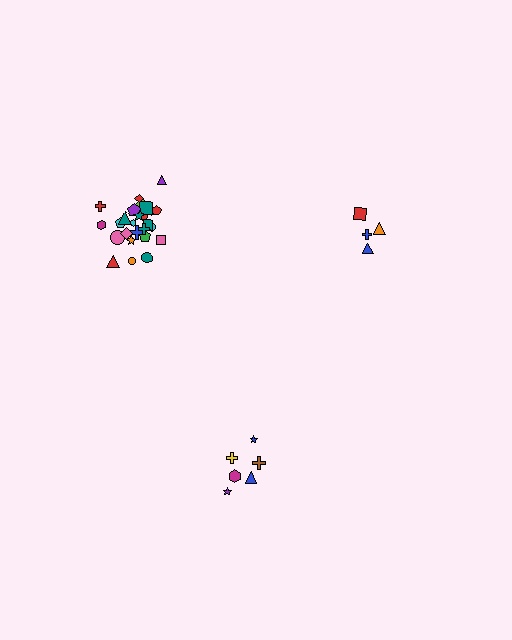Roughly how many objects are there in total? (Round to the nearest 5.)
Roughly 35 objects in total.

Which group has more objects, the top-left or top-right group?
The top-left group.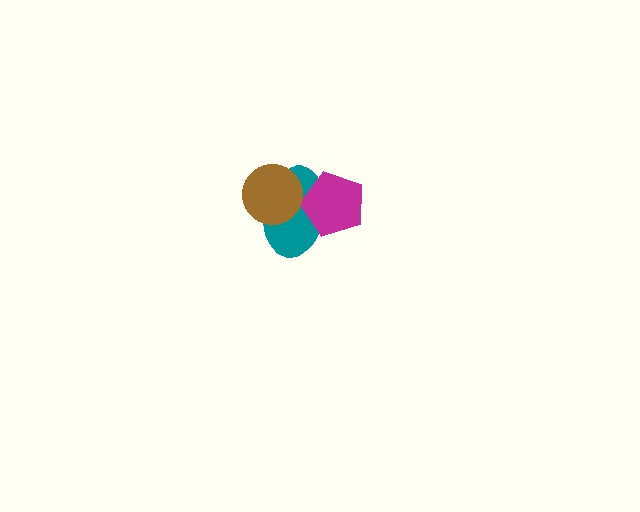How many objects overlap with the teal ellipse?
2 objects overlap with the teal ellipse.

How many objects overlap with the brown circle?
1 object overlaps with the brown circle.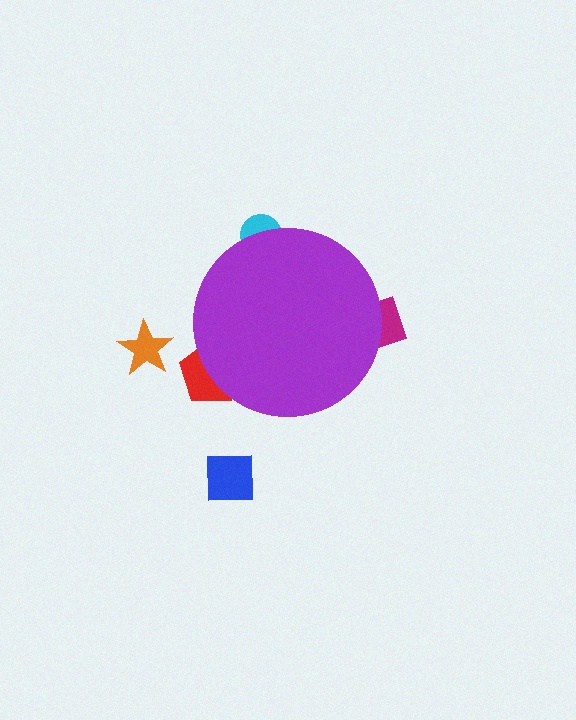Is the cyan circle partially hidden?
Yes, the cyan circle is partially hidden behind the purple circle.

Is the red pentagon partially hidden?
Yes, the red pentagon is partially hidden behind the purple circle.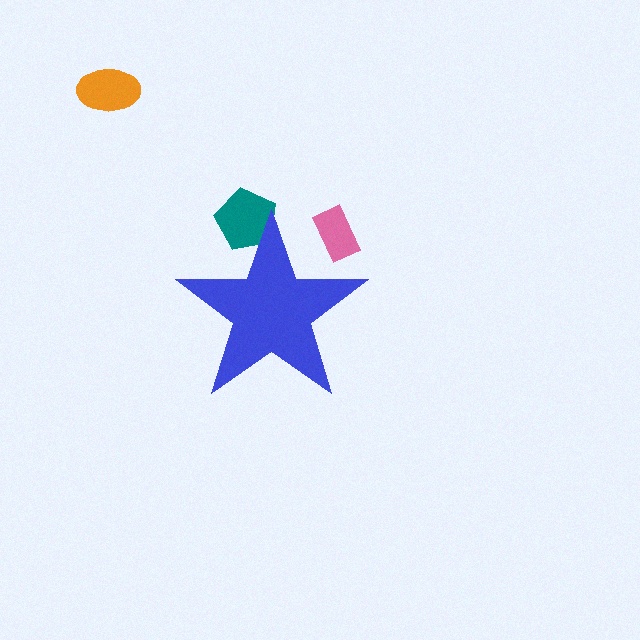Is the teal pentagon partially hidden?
Yes, the teal pentagon is partially hidden behind the blue star.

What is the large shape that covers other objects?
A blue star.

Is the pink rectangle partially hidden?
Yes, the pink rectangle is partially hidden behind the blue star.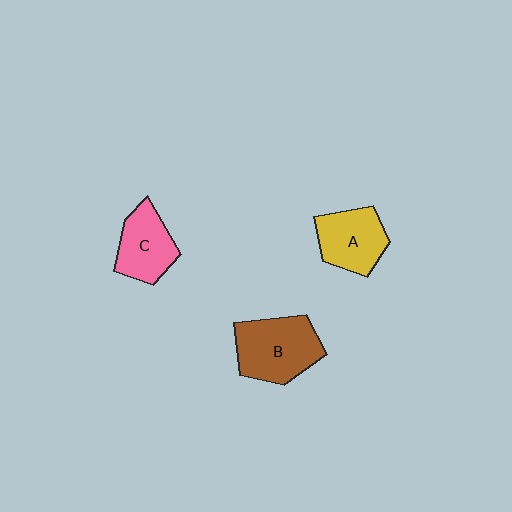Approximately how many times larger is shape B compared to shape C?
Approximately 1.4 times.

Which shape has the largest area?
Shape B (brown).